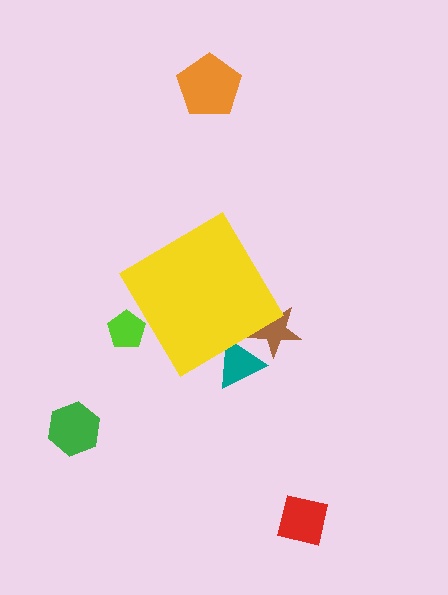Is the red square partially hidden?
No, the red square is fully visible.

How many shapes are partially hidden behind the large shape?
3 shapes are partially hidden.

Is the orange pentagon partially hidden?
No, the orange pentagon is fully visible.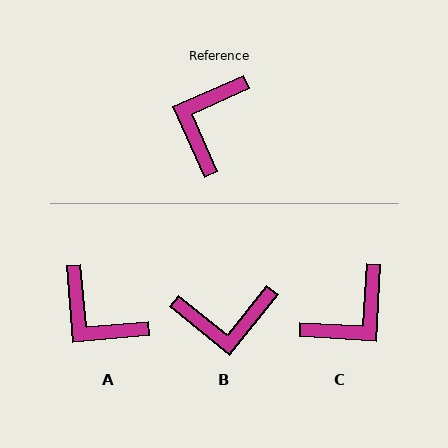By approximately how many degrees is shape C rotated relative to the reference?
Approximately 153 degrees counter-clockwise.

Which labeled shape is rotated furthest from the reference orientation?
C, about 153 degrees away.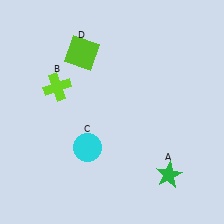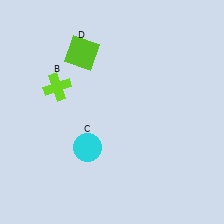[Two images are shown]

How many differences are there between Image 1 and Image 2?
There is 1 difference between the two images.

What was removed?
The green star (A) was removed in Image 2.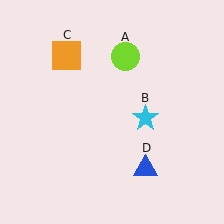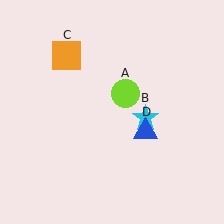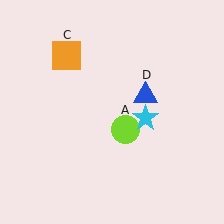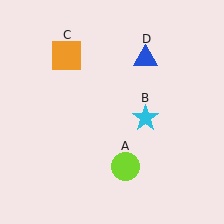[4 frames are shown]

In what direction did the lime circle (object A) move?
The lime circle (object A) moved down.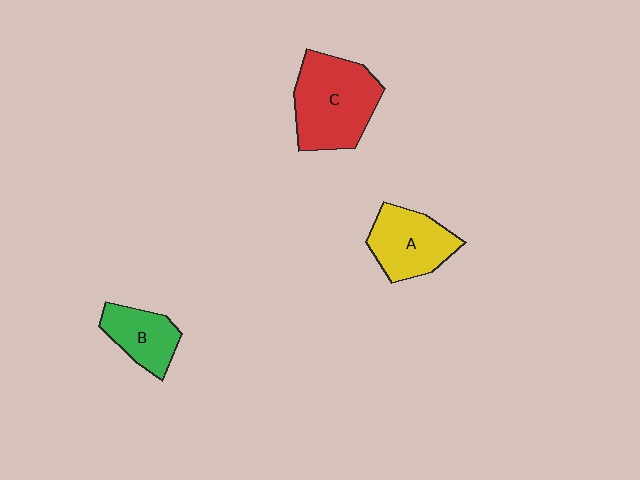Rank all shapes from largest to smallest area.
From largest to smallest: C (red), A (yellow), B (green).